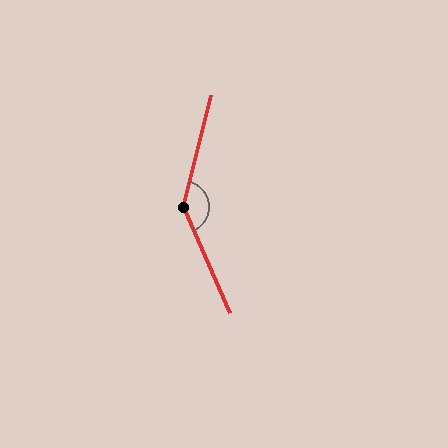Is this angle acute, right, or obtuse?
It is obtuse.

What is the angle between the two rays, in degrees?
Approximately 142 degrees.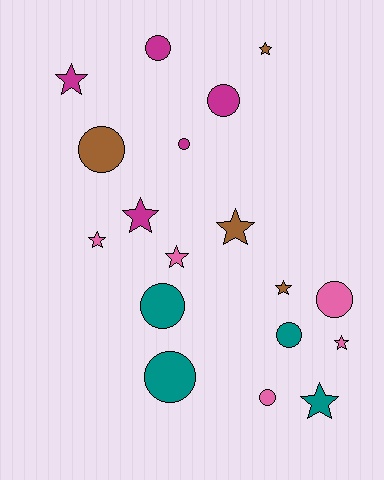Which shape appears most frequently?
Star, with 9 objects.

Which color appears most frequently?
Pink, with 5 objects.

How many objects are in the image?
There are 18 objects.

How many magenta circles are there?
There are 3 magenta circles.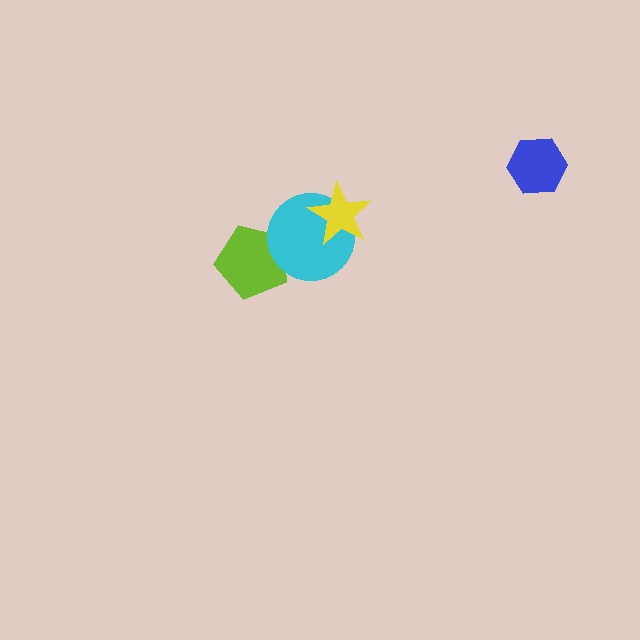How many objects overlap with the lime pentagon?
1 object overlaps with the lime pentagon.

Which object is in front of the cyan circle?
The yellow star is in front of the cyan circle.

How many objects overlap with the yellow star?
1 object overlaps with the yellow star.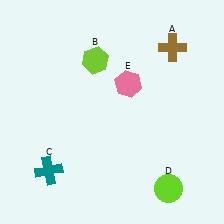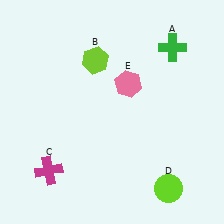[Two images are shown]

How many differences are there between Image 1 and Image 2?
There are 2 differences between the two images.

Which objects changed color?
A changed from brown to green. C changed from teal to magenta.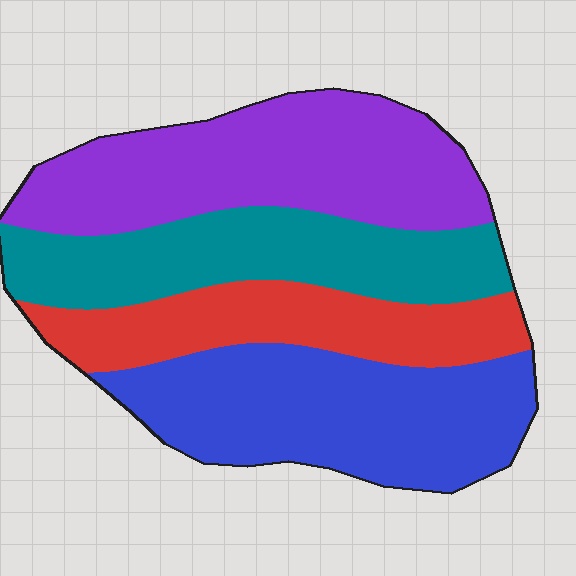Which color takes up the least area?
Red, at roughly 20%.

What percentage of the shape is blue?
Blue takes up about one quarter (1/4) of the shape.